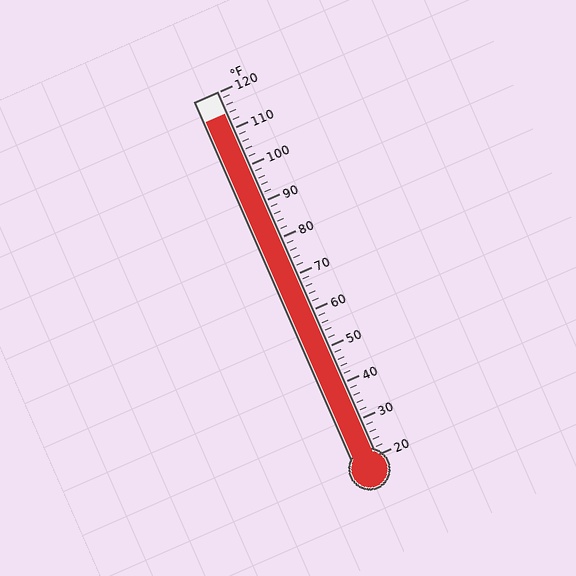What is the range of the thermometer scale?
The thermometer scale ranges from 20°F to 120°F.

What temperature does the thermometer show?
The thermometer shows approximately 114°F.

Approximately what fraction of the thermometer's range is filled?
The thermometer is filled to approximately 95% of its range.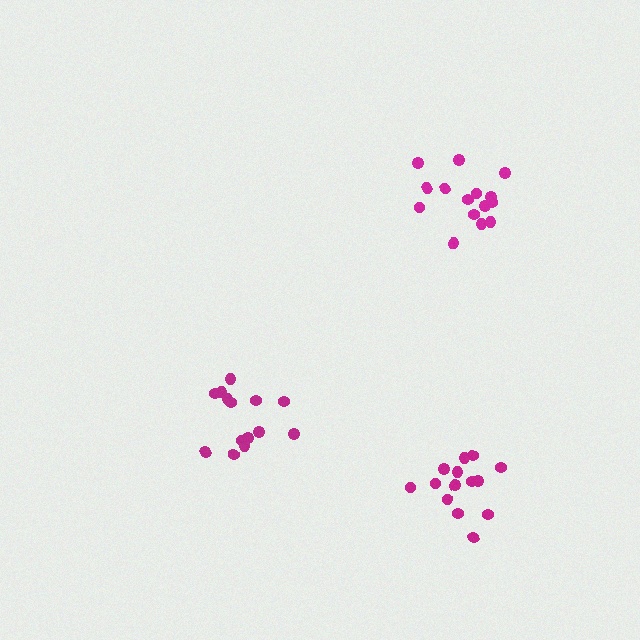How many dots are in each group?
Group 1: 15 dots, Group 2: 14 dots, Group 3: 14 dots (43 total).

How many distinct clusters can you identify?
There are 3 distinct clusters.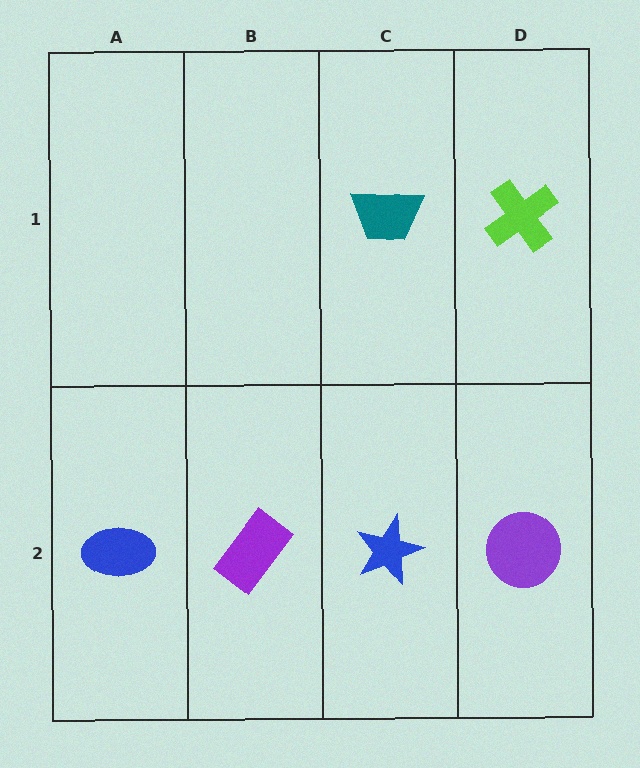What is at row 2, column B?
A purple rectangle.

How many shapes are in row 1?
2 shapes.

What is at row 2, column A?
A blue ellipse.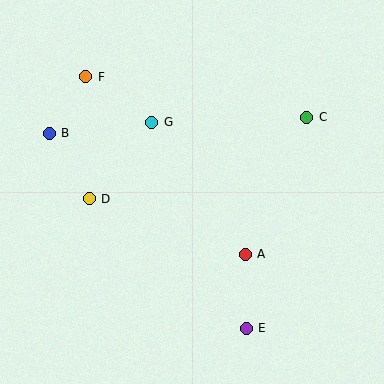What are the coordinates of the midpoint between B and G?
The midpoint between B and G is at (101, 128).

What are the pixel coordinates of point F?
Point F is at (86, 77).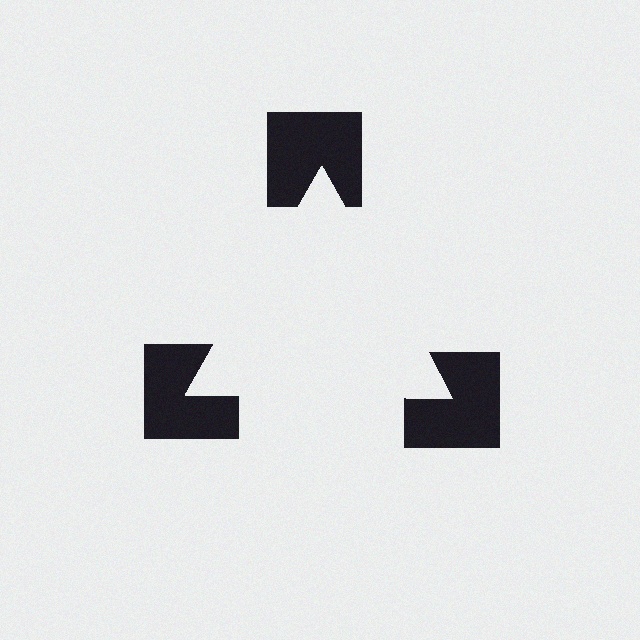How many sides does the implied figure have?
3 sides.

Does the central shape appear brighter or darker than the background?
It typically appears slightly brighter than the background, even though no actual brightness change is drawn.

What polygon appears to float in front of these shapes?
An illusory triangle — its edges are inferred from the aligned wedge cuts in the notched squares, not physically drawn.